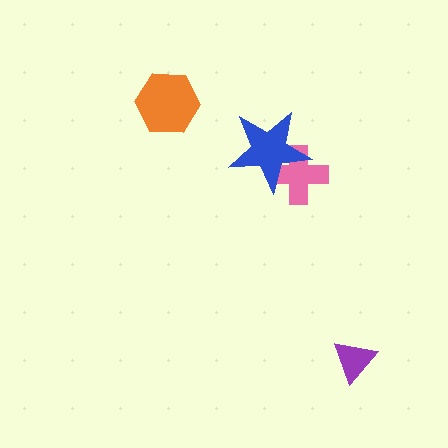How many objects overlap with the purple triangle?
0 objects overlap with the purple triangle.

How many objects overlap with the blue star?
1 object overlaps with the blue star.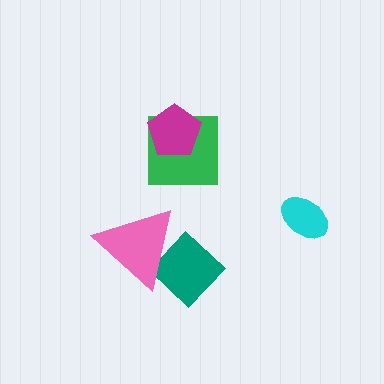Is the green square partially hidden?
Yes, it is partially covered by another shape.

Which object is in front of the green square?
The magenta pentagon is in front of the green square.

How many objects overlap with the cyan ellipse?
0 objects overlap with the cyan ellipse.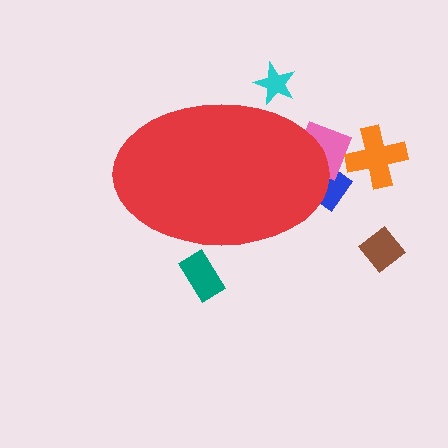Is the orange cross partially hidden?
No, the orange cross is fully visible.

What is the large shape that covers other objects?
A red ellipse.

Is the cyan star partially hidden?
Yes, the cyan star is partially hidden behind the red ellipse.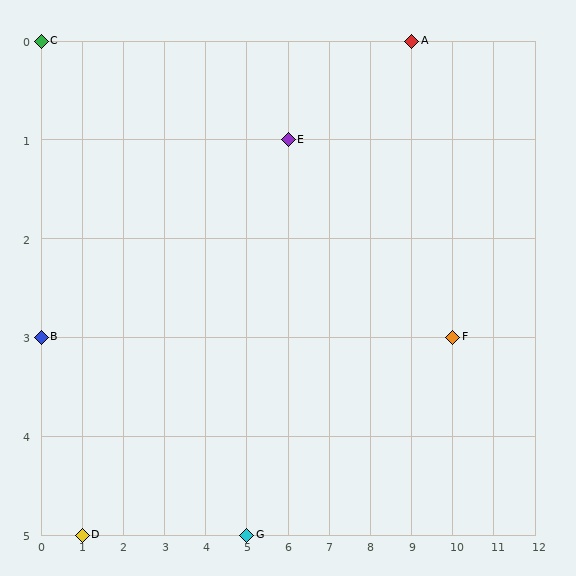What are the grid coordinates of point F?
Point F is at grid coordinates (10, 3).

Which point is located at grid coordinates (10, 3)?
Point F is at (10, 3).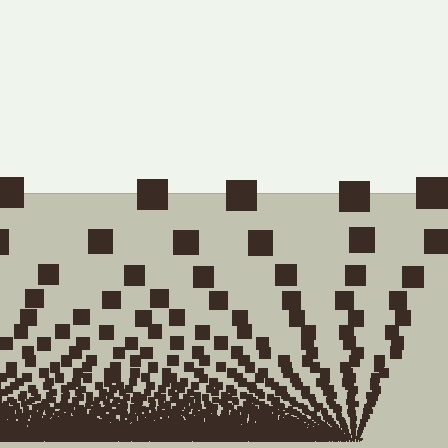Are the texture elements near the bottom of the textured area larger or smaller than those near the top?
Smaller. The gradient is inverted — elements near the bottom are smaller and denser.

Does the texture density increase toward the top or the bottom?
Density increases toward the bottom.